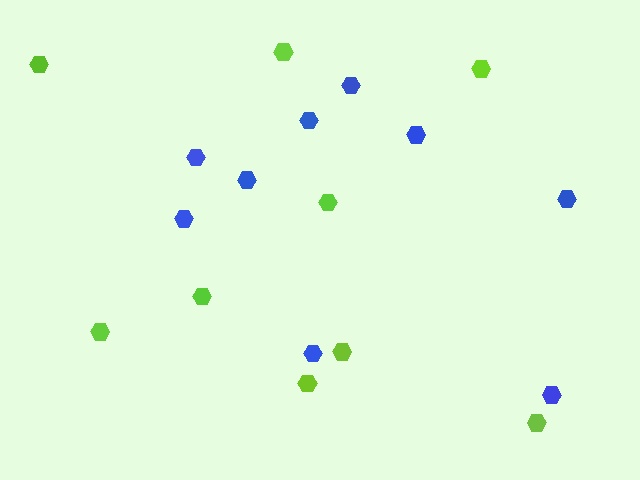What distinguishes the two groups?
There are 2 groups: one group of blue hexagons (9) and one group of lime hexagons (9).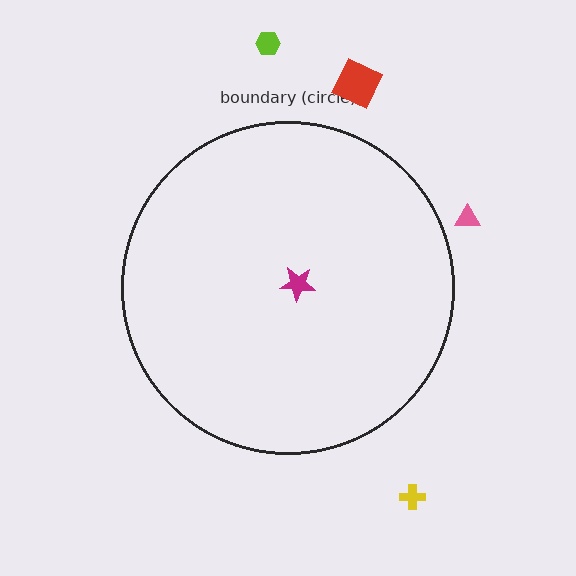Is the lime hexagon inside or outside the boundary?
Outside.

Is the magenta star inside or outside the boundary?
Inside.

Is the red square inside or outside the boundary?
Outside.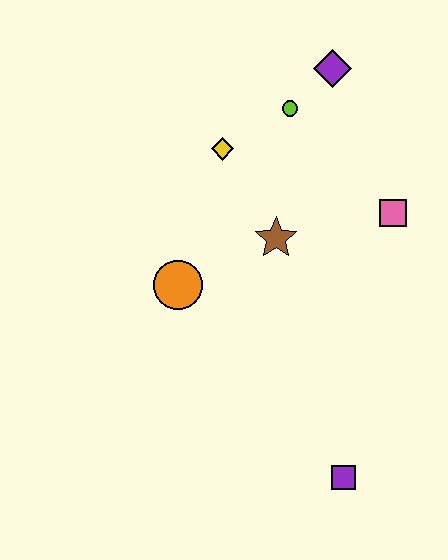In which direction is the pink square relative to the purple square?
The pink square is above the purple square.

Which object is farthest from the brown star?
The purple square is farthest from the brown star.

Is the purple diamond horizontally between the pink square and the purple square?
No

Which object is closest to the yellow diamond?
The lime circle is closest to the yellow diamond.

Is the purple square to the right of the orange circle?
Yes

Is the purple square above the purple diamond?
No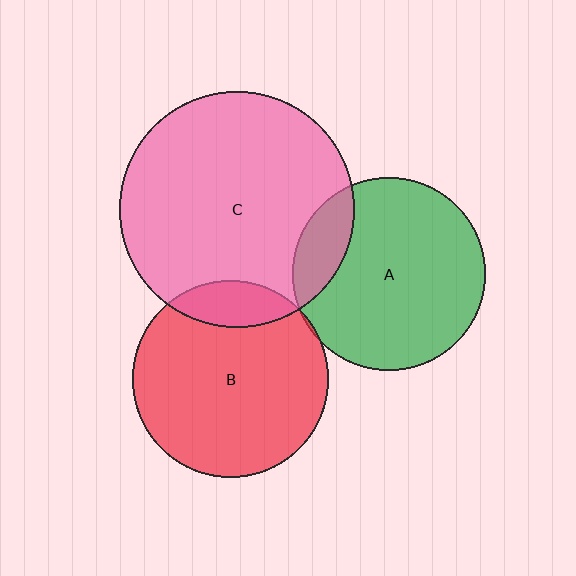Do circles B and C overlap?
Yes.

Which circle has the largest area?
Circle C (pink).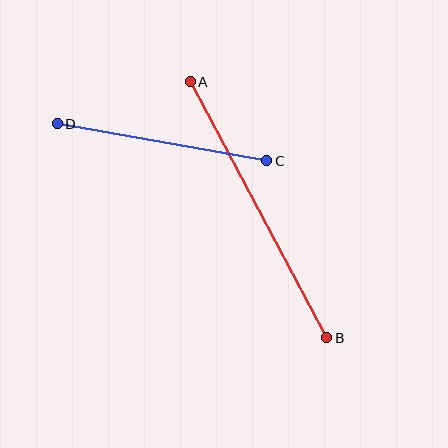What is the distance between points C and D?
The distance is approximately 213 pixels.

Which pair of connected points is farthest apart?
Points A and B are farthest apart.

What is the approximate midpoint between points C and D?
The midpoint is at approximately (162, 142) pixels.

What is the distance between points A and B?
The distance is approximately 291 pixels.